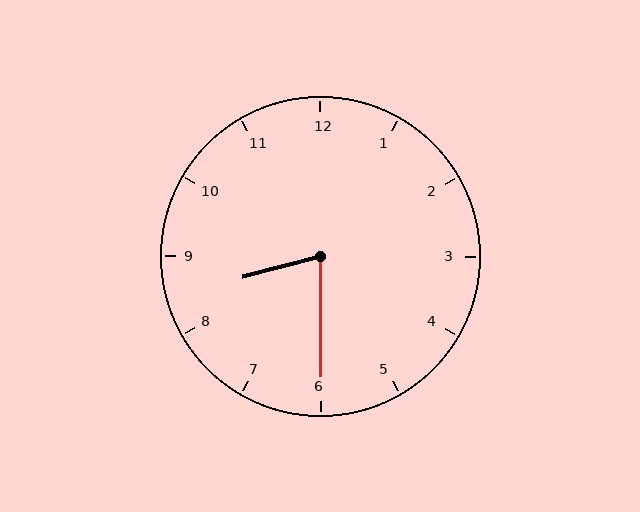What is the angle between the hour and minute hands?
Approximately 75 degrees.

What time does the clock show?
8:30.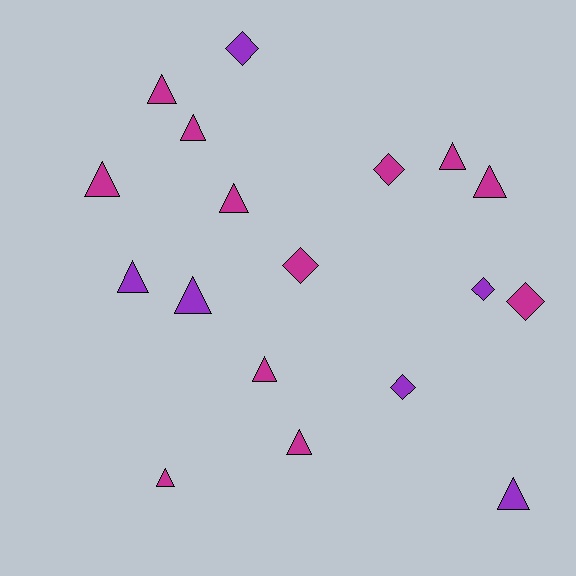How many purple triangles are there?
There are 3 purple triangles.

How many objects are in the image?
There are 18 objects.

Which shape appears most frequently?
Triangle, with 12 objects.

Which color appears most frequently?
Magenta, with 12 objects.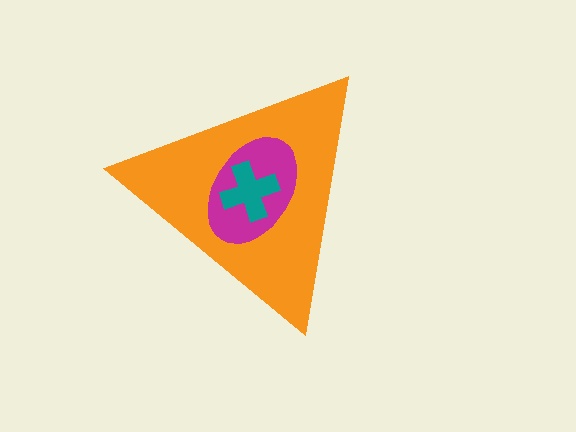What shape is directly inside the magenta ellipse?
The teal cross.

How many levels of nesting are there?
3.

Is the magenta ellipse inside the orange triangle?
Yes.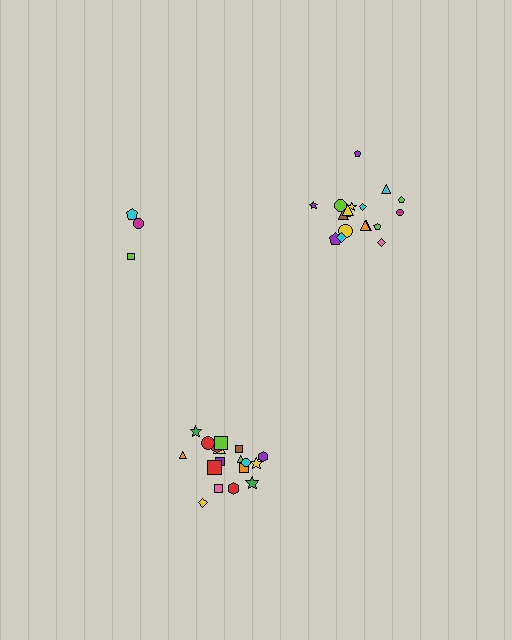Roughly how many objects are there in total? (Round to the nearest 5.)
Roughly 40 objects in total.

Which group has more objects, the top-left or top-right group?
The top-right group.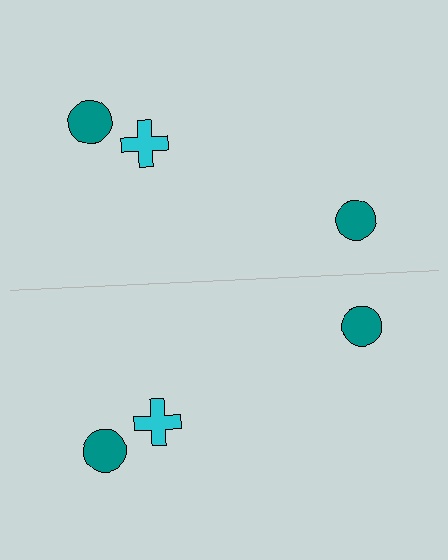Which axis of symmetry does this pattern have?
The pattern has a horizontal axis of symmetry running through the center of the image.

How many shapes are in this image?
There are 6 shapes in this image.